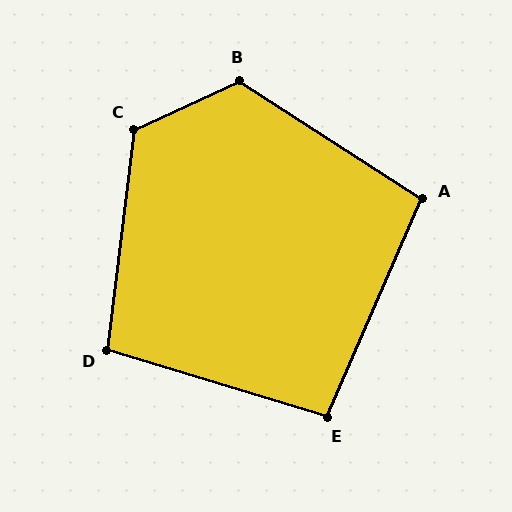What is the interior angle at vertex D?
Approximately 100 degrees (obtuse).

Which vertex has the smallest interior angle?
E, at approximately 97 degrees.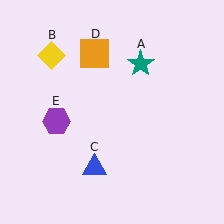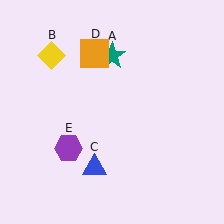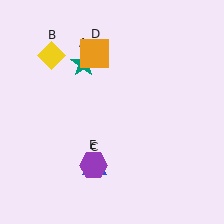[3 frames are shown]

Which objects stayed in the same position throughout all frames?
Yellow diamond (object B) and blue triangle (object C) and orange square (object D) remained stationary.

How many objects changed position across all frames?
2 objects changed position: teal star (object A), purple hexagon (object E).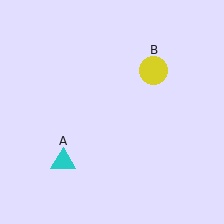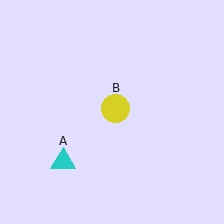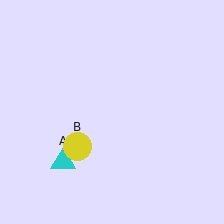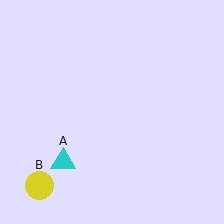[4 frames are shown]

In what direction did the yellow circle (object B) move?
The yellow circle (object B) moved down and to the left.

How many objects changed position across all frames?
1 object changed position: yellow circle (object B).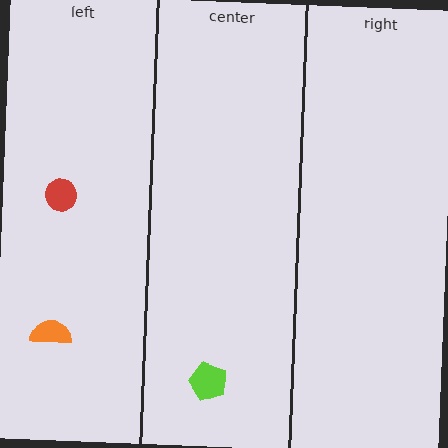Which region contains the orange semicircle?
The left region.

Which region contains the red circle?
The left region.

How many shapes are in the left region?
2.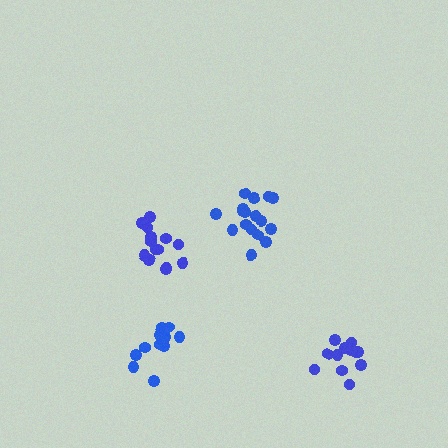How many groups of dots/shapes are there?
There are 4 groups.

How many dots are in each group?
Group 1: 17 dots, Group 2: 11 dots, Group 3: 14 dots, Group 4: 12 dots (54 total).